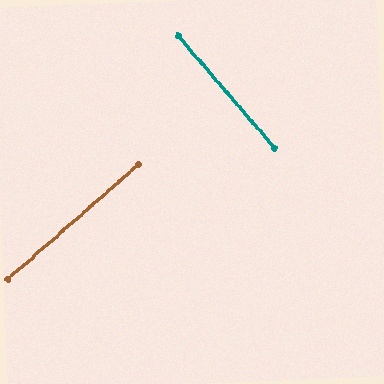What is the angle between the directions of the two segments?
Approximately 89 degrees.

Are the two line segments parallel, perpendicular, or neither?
Perpendicular — they meet at approximately 89°.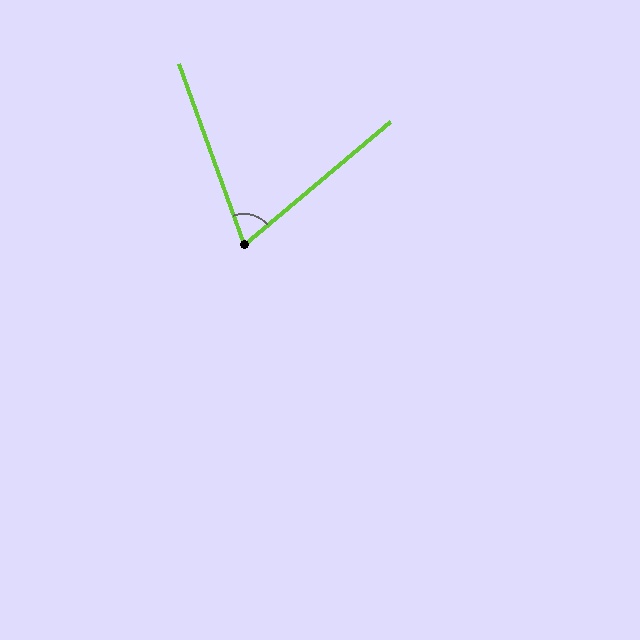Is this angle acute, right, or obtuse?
It is acute.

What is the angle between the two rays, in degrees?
Approximately 70 degrees.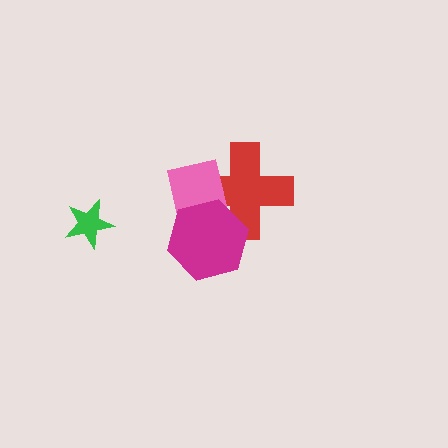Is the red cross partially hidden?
Yes, it is partially covered by another shape.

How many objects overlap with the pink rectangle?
2 objects overlap with the pink rectangle.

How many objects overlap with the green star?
0 objects overlap with the green star.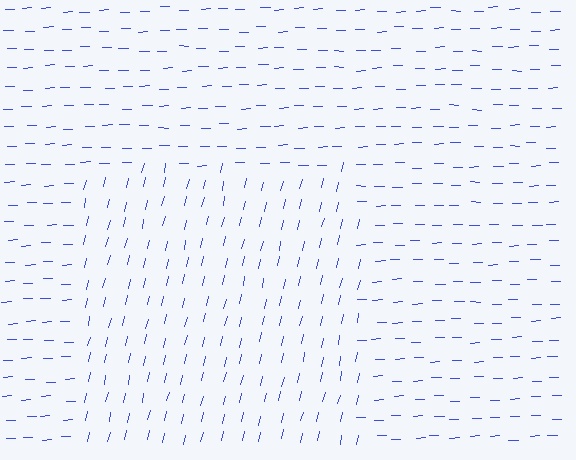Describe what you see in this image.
The image is filled with small blue line segments. A rectangle region in the image has lines oriented differently from the surrounding lines, creating a visible texture boundary.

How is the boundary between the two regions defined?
The boundary is defined purely by a change in line orientation (approximately 75 degrees difference). All lines are the same color and thickness.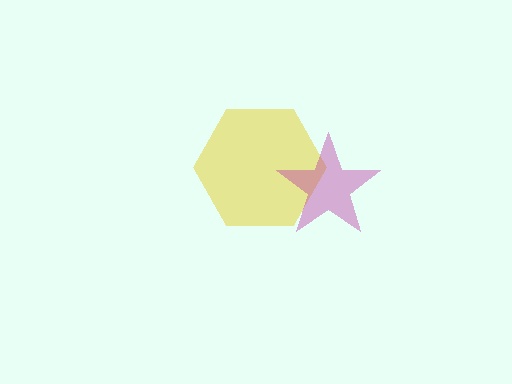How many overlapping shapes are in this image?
There are 2 overlapping shapes in the image.